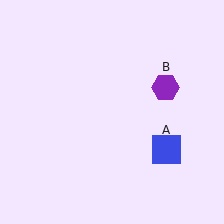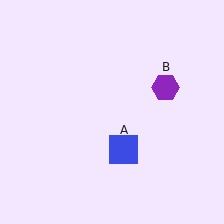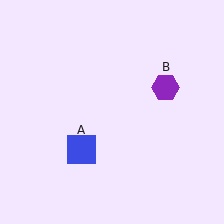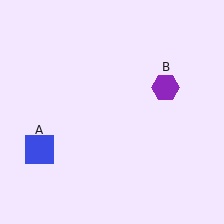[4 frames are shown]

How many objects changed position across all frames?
1 object changed position: blue square (object A).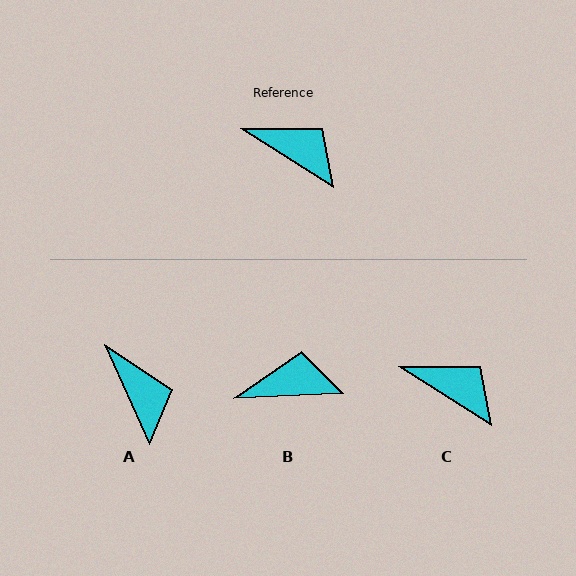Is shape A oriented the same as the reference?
No, it is off by about 34 degrees.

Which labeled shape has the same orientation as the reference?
C.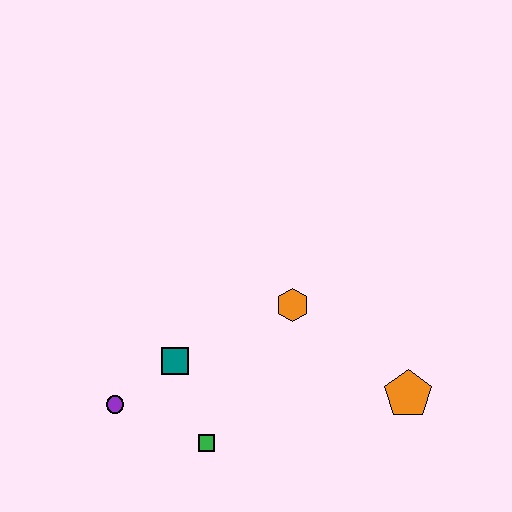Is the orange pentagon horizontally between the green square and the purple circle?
No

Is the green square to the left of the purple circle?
No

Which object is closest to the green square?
The teal square is closest to the green square.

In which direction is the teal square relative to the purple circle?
The teal square is to the right of the purple circle.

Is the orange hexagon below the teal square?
No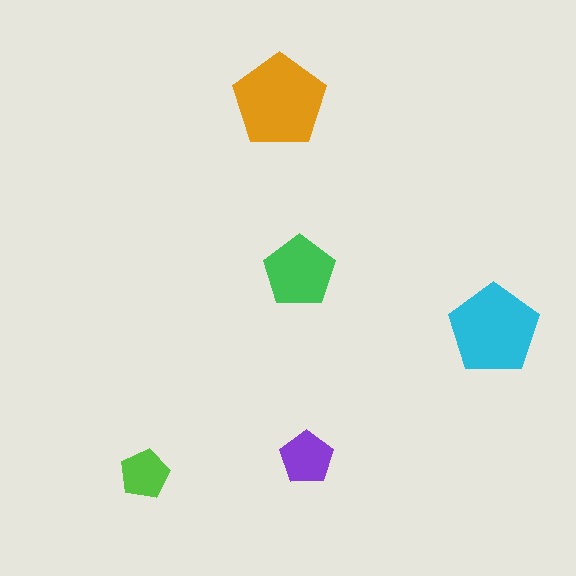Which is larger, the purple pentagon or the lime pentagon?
The purple one.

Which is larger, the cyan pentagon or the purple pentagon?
The cyan one.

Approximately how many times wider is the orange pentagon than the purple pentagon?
About 2 times wider.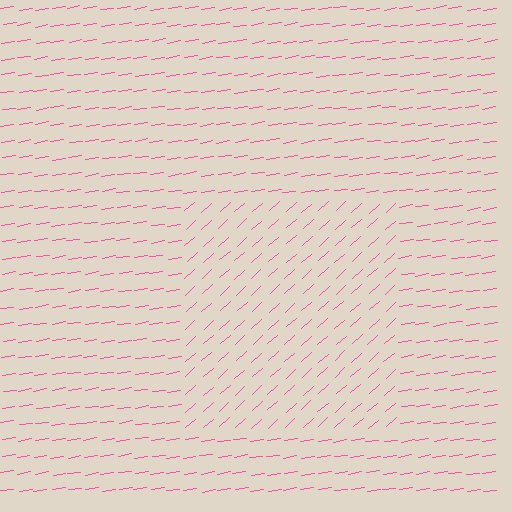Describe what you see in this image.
The image is filled with small pink line segments. A rectangle region in the image has lines oriented differently from the surrounding lines, creating a visible texture boundary.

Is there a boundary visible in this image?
Yes, there is a texture boundary formed by a change in line orientation.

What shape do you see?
I see a rectangle.